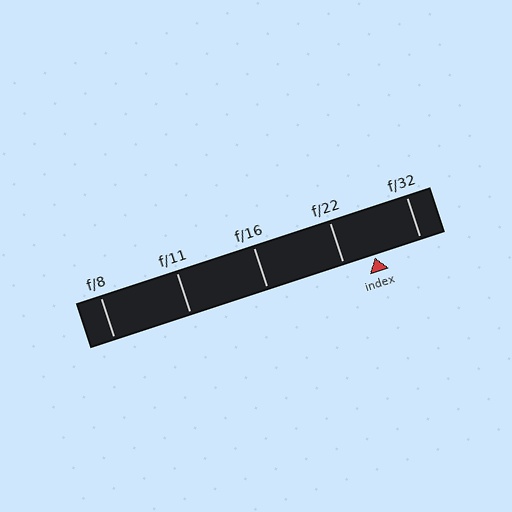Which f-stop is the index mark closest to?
The index mark is closest to f/22.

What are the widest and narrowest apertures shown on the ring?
The widest aperture shown is f/8 and the narrowest is f/32.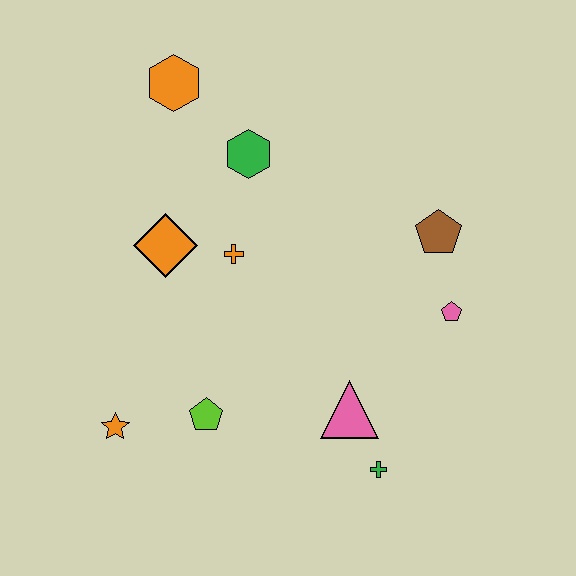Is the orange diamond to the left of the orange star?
No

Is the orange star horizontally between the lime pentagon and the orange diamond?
No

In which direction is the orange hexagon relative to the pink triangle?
The orange hexagon is above the pink triangle.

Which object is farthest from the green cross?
The orange hexagon is farthest from the green cross.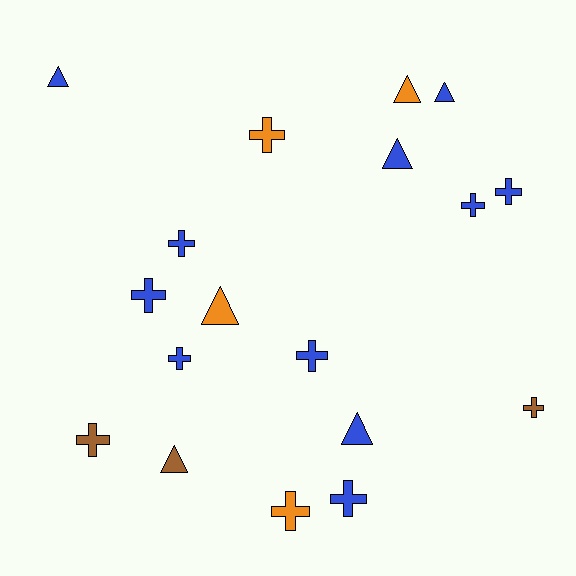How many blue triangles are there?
There are 4 blue triangles.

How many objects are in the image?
There are 18 objects.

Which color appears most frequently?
Blue, with 11 objects.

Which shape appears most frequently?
Cross, with 11 objects.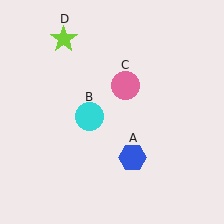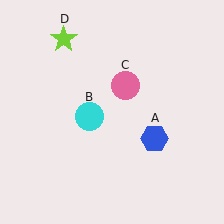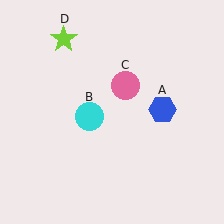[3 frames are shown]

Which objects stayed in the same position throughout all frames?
Cyan circle (object B) and pink circle (object C) and lime star (object D) remained stationary.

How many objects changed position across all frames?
1 object changed position: blue hexagon (object A).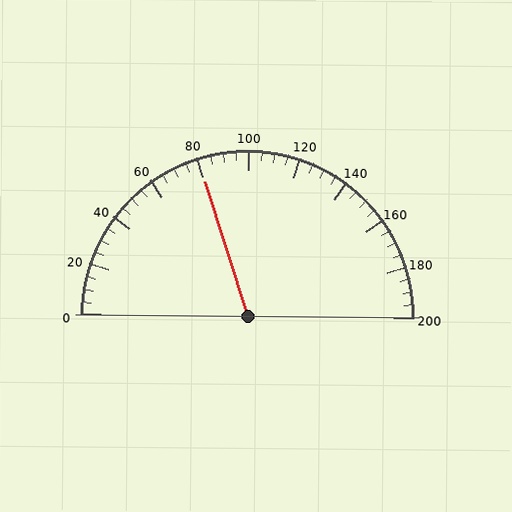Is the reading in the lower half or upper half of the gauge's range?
The reading is in the lower half of the range (0 to 200).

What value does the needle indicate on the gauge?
The needle indicates approximately 80.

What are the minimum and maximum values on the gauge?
The gauge ranges from 0 to 200.